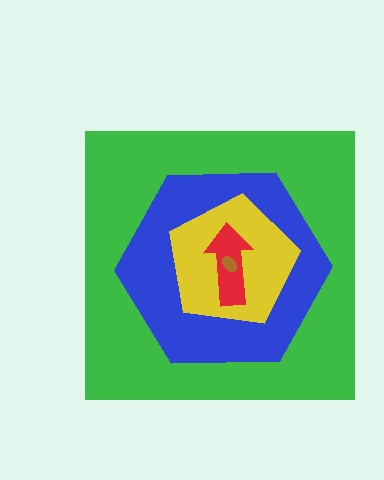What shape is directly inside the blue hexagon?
The yellow pentagon.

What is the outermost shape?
The green square.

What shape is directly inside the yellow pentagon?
The red arrow.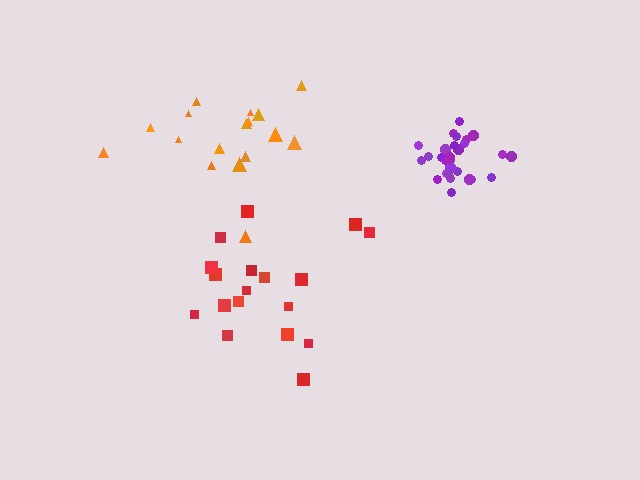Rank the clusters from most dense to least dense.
purple, red, orange.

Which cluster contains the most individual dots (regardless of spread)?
Purple (28).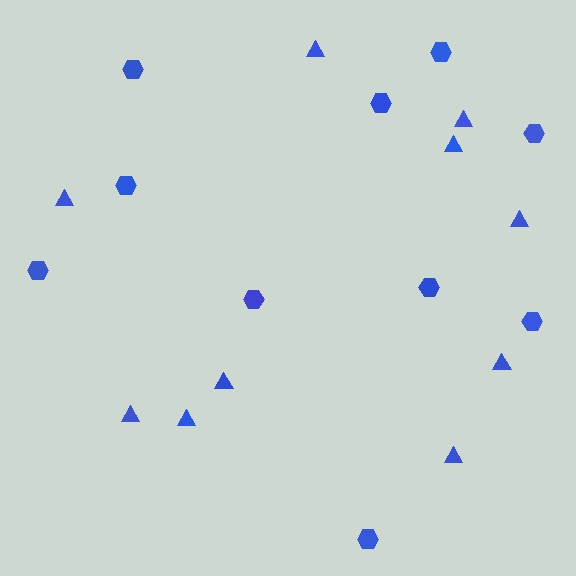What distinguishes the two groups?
There are 2 groups: one group of hexagons (10) and one group of triangles (10).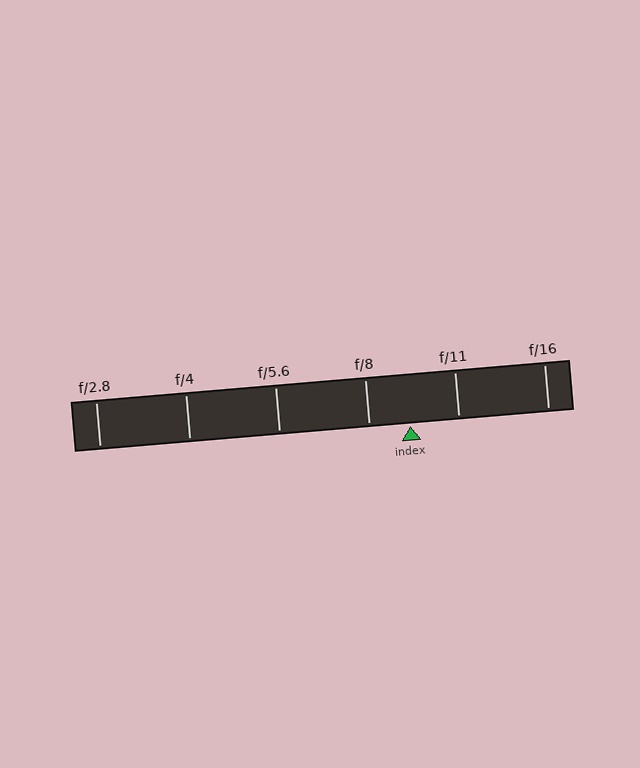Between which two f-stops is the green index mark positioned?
The index mark is between f/8 and f/11.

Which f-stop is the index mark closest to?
The index mark is closest to f/8.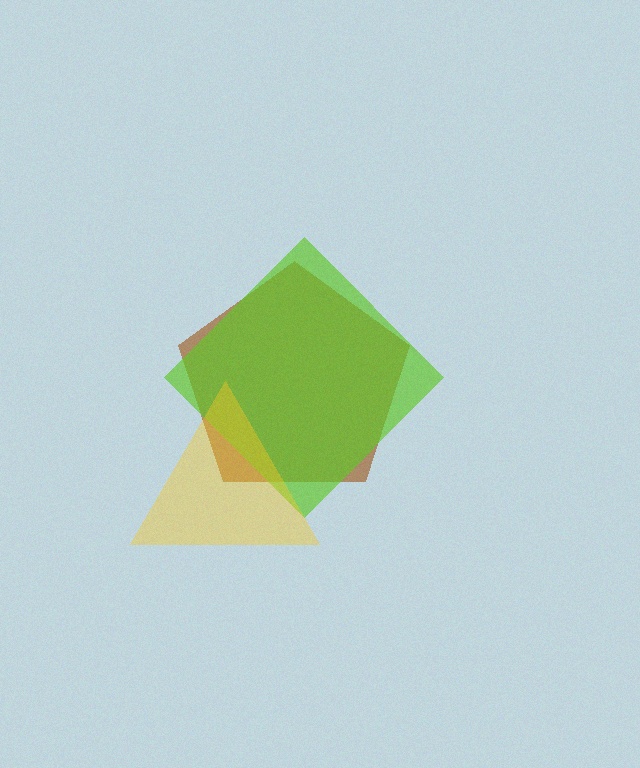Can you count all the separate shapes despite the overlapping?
Yes, there are 3 separate shapes.